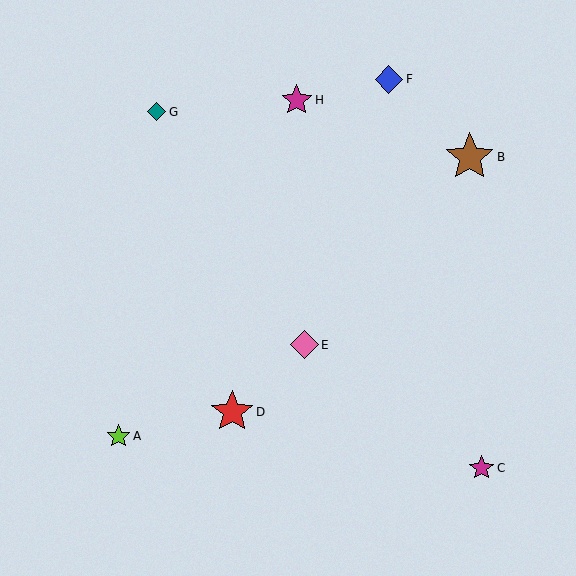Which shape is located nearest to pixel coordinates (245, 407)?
The red star (labeled D) at (232, 412) is nearest to that location.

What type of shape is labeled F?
Shape F is a blue diamond.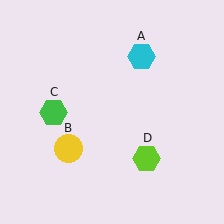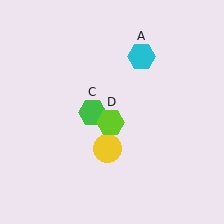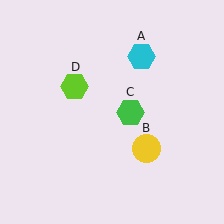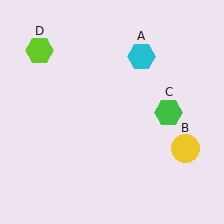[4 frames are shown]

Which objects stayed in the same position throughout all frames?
Cyan hexagon (object A) remained stationary.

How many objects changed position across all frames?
3 objects changed position: yellow circle (object B), green hexagon (object C), lime hexagon (object D).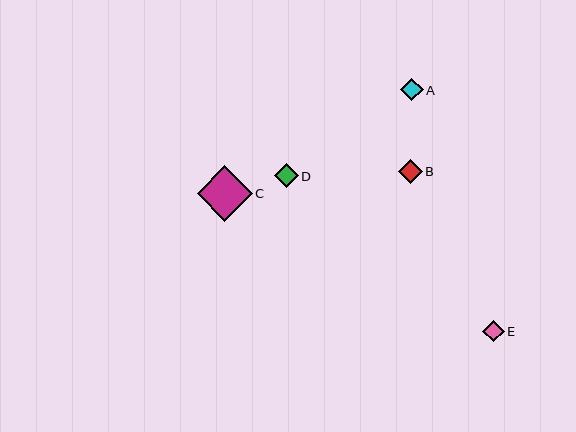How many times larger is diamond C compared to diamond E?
Diamond C is approximately 2.6 times the size of diamond E.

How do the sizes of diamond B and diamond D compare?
Diamond B and diamond D are approximately the same size.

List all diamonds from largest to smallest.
From largest to smallest: C, B, D, A, E.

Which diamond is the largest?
Diamond C is the largest with a size of approximately 55 pixels.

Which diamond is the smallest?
Diamond E is the smallest with a size of approximately 21 pixels.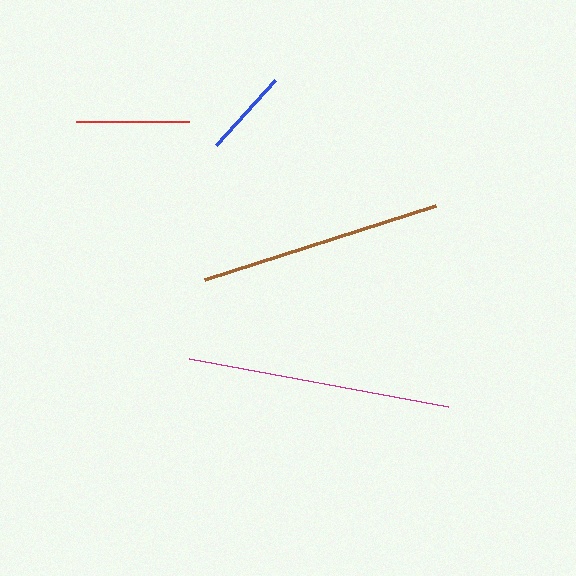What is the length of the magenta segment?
The magenta segment is approximately 263 pixels long.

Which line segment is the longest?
The magenta line is the longest at approximately 263 pixels.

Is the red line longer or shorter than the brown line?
The brown line is longer than the red line.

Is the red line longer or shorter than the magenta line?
The magenta line is longer than the red line.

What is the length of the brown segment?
The brown segment is approximately 243 pixels long.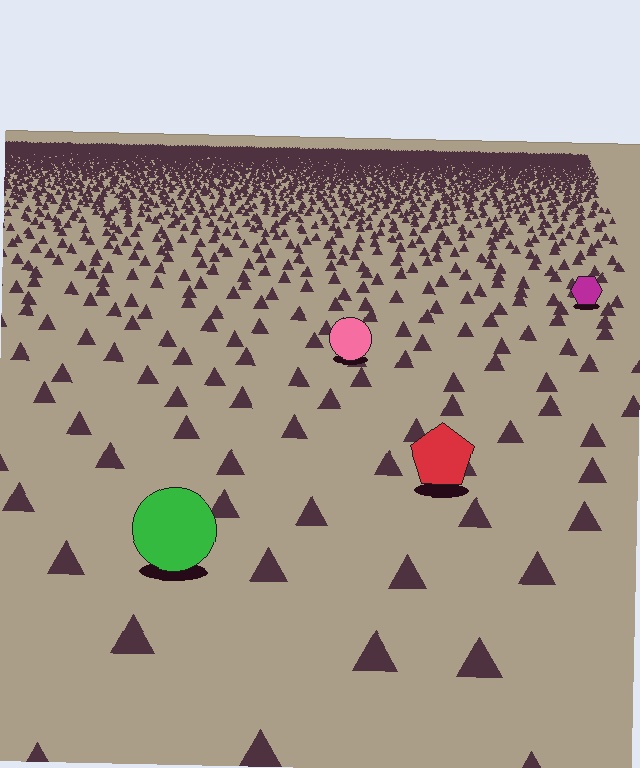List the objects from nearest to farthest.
From nearest to farthest: the green circle, the red pentagon, the pink circle, the magenta hexagon.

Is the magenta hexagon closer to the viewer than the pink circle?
No. The pink circle is closer — you can tell from the texture gradient: the ground texture is coarser near it.